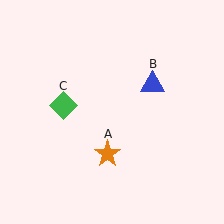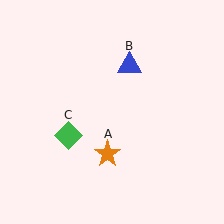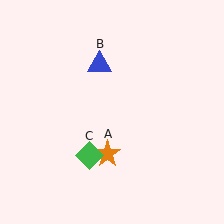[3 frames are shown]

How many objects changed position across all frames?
2 objects changed position: blue triangle (object B), green diamond (object C).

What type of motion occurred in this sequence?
The blue triangle (object B), green diamond (object C) rotated counterclockwise around the center of the scene.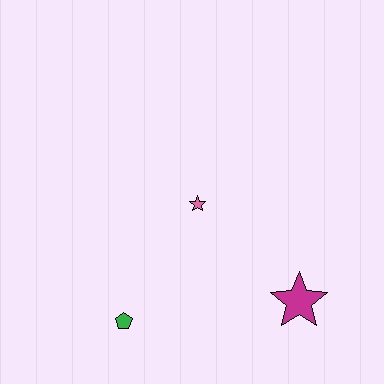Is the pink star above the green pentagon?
Yes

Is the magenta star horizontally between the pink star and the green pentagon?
No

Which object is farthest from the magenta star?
The green pentagon is farthest from the magenta star.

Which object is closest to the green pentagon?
The pink star is closest to the green pentagon.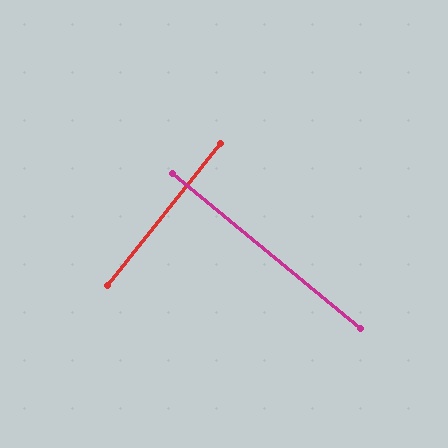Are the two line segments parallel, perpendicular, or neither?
Perpendicular — they meet at approximately 89°.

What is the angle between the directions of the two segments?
Approximately 89 degrees.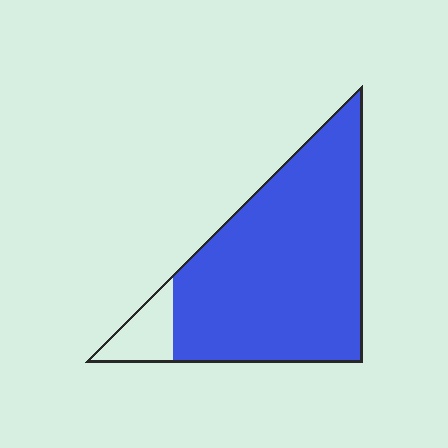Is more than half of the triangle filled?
Yes.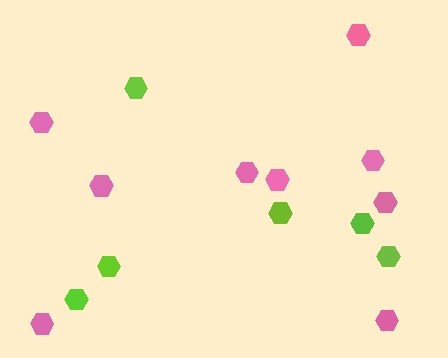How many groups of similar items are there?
There are 2 groups: one group of pink hexagons (9) and one group of lime hexagons (6).